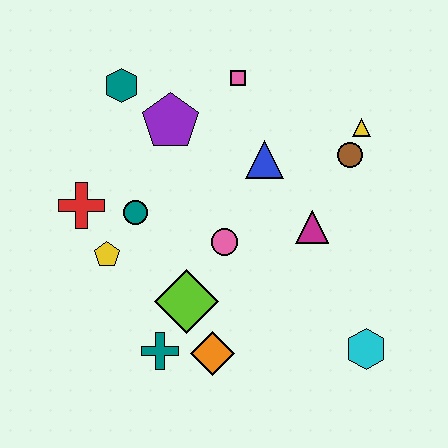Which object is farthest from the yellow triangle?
The teal cross is farthest from the yellow triangle.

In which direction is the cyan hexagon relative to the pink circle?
The cyan hexagon is to the right of the pink circle.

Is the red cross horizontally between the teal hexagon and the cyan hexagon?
No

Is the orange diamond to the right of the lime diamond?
Yes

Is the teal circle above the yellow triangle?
No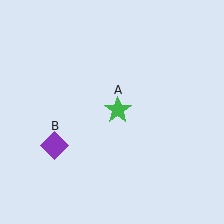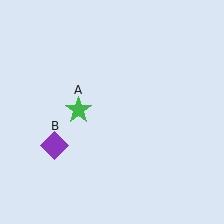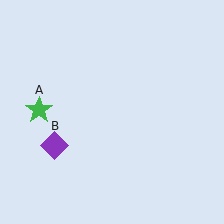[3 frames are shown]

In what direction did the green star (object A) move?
The green star (object A) moved left.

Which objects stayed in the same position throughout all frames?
Purple diamond (object B) remained stationary.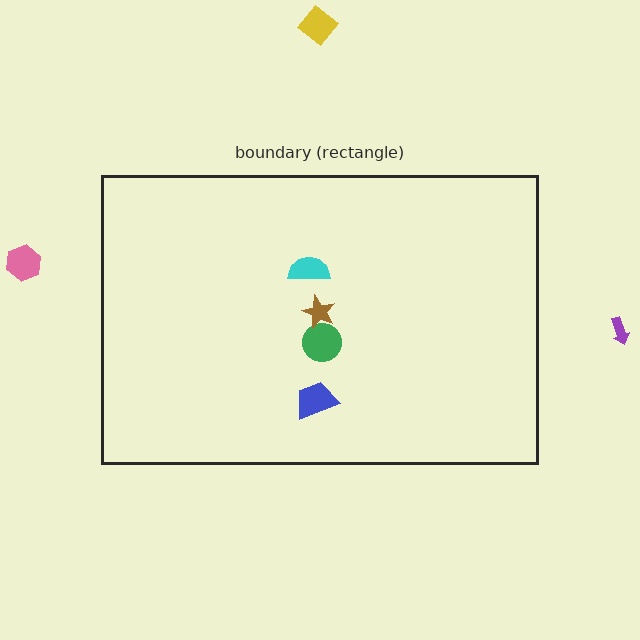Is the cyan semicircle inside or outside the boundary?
Inside.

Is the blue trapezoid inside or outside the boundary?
Inside.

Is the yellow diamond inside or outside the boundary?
Outside.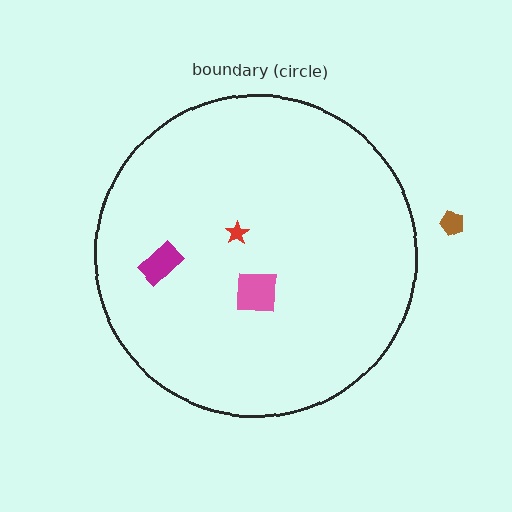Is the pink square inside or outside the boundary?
Inside.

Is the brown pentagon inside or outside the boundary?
Outside.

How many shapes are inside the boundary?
3 inside, 1 outside.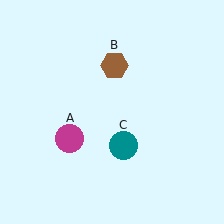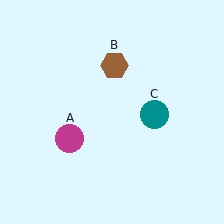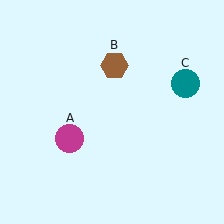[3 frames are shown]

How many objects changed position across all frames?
1 object changed position: teal circle (object C).